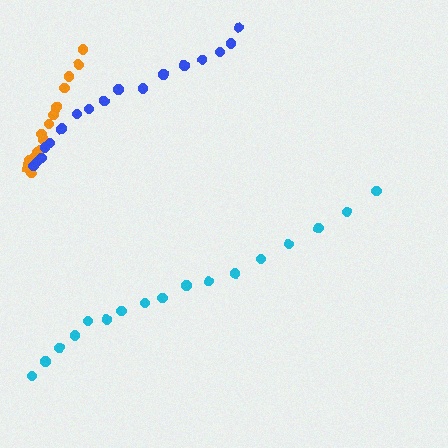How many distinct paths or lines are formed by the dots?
There are 3 distinct paths.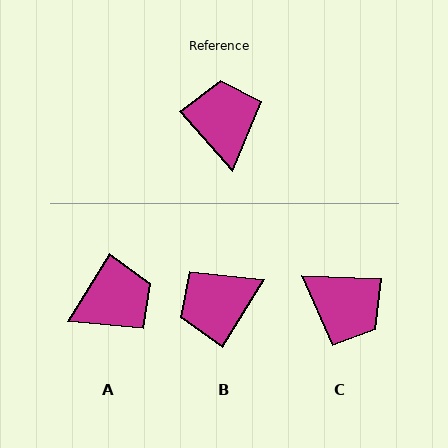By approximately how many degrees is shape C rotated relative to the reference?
Approximately 134 degrees clockwise.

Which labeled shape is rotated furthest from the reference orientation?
C, about 134 degrees away.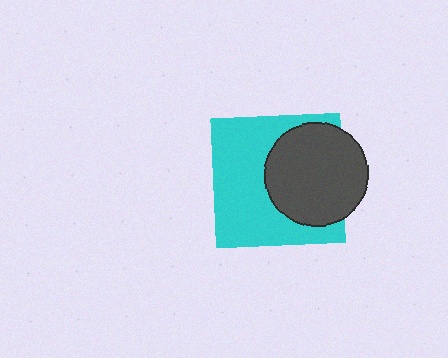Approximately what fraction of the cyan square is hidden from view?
Roughly 42% of the cyan square is hidden behind the dark gray circle.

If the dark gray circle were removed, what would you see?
You would see the complete cyan square.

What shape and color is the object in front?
The object in front is a dark gray circle.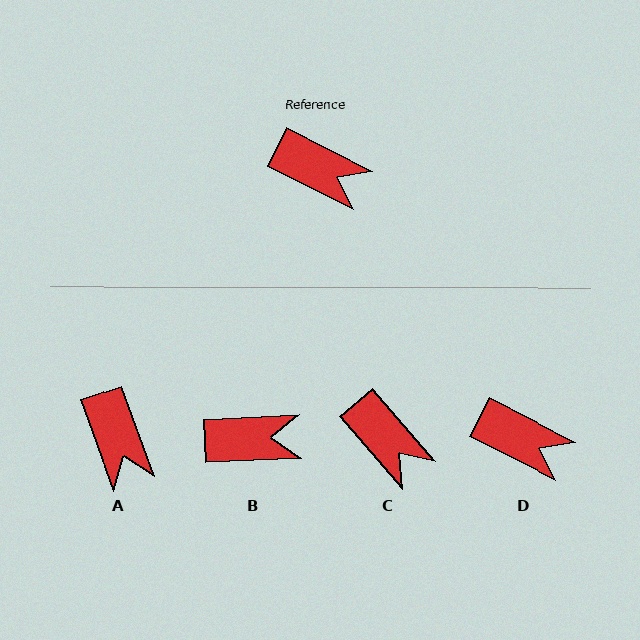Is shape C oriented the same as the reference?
No, it is off by about 23 degrees.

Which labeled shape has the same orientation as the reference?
D.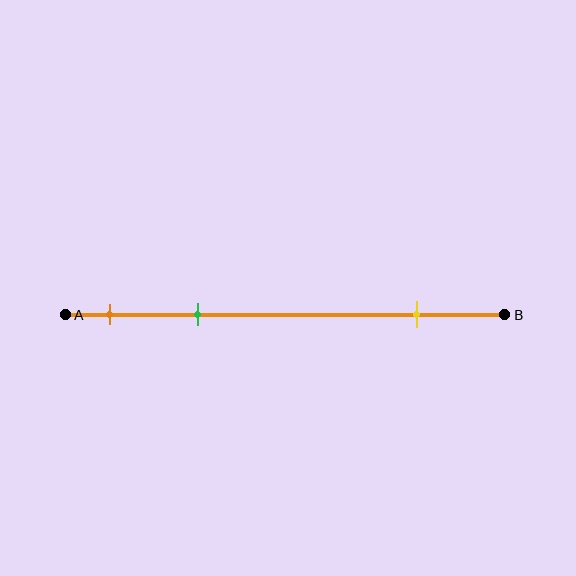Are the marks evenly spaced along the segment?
No, the marks are not evenly spaced.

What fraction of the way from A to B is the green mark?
The green mark is approximately 30% (0.3) of the way from A to B.